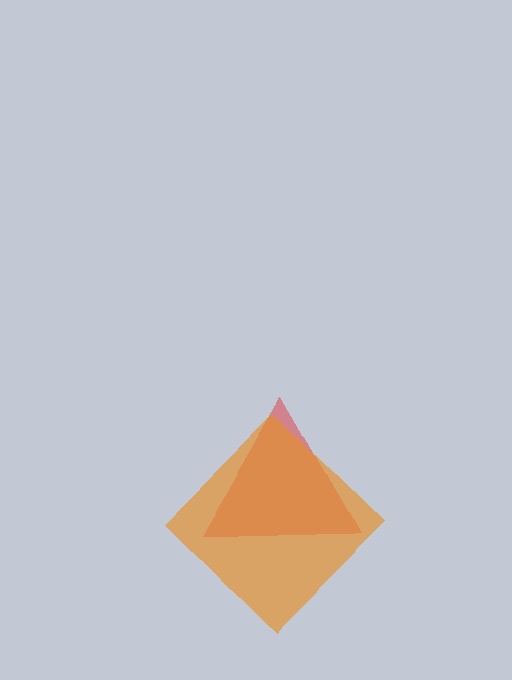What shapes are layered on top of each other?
The layered shapes are: a red triangle, an orange diamond.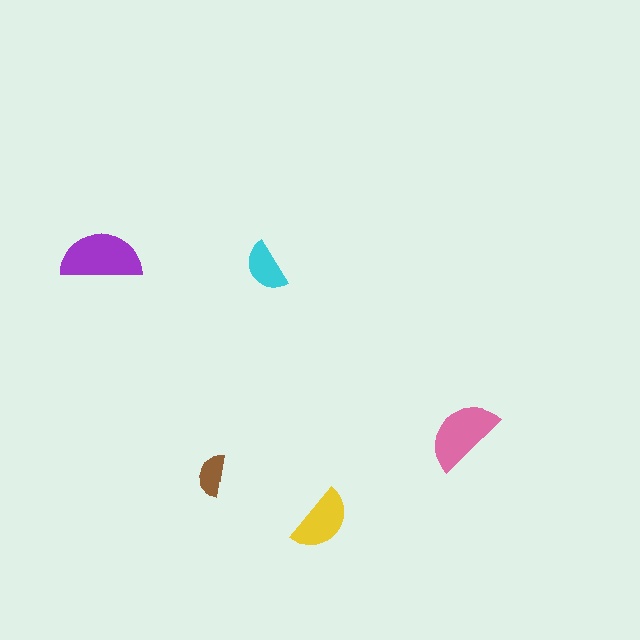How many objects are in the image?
There are 5 objects in the image.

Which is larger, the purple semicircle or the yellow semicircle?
The purple one.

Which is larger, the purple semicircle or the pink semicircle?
The purple one.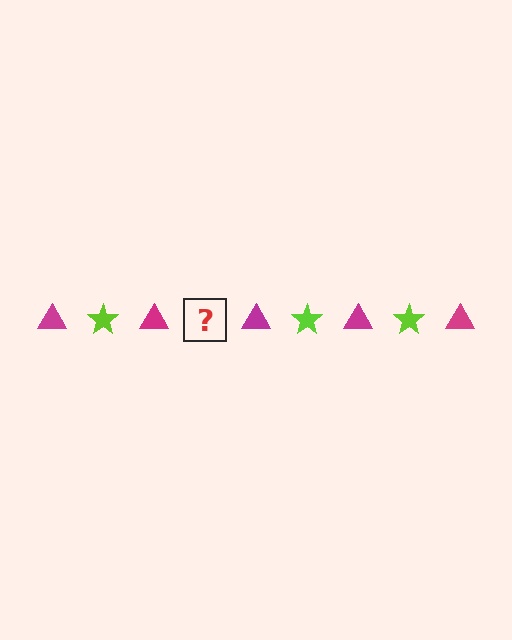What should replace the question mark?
The question mark should be replaced with a lime star.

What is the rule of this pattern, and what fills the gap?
The rule is that the pattern alternates between magenta triangle and lime star. The gap should be filled with a lime star.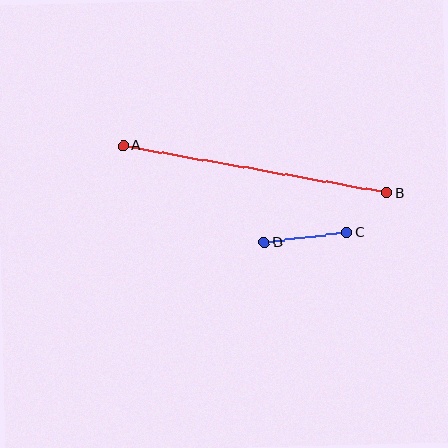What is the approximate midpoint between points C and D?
The midpoint is at approximately (306, 237) pixels.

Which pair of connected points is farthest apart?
Points A and B are farthest apart.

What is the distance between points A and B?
The distance is approximately 267 pixels.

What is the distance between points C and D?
The distance is approximately 84 pixels.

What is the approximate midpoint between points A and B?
The midpoint is at approximately (255, 169) pixels.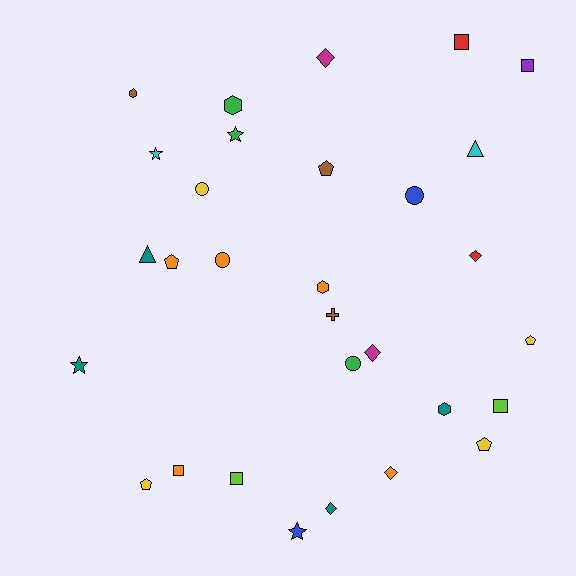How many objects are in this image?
There are 30 objects.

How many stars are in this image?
There are 4 stars.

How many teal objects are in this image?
There are 4 teal objects.